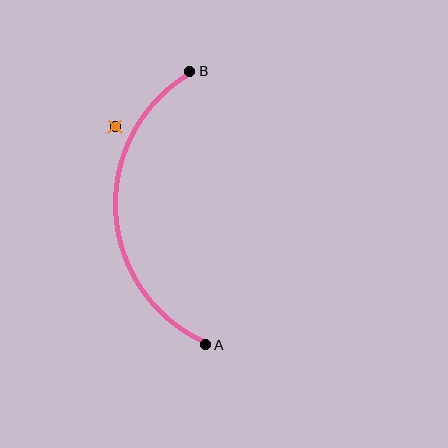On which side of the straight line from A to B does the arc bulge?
The arc bulges to the left of the straight line connecting A and B.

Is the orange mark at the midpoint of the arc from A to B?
No — the orange mark does not lie on the arc at all. It sits slightly outside the curve.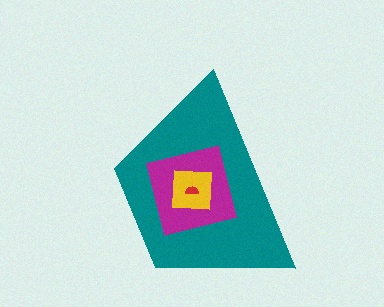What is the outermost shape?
The teal trapezoid.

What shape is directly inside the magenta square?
The yellow square.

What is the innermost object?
The red semicircle.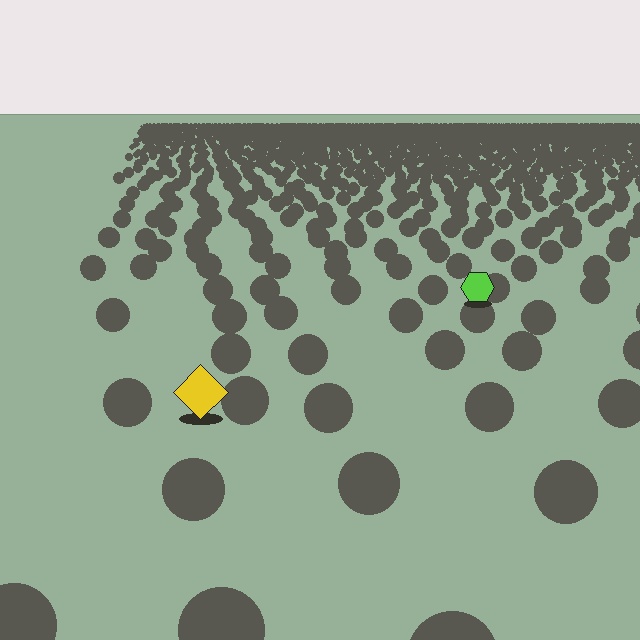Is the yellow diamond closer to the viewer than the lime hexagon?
Yes. The yellow diamond is closer — you can tell from the texture gradient: the ground texture is coarser near it.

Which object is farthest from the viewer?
The lime hexagon is farthest from the viewer. It appears smaller and the ground texture around it is denser.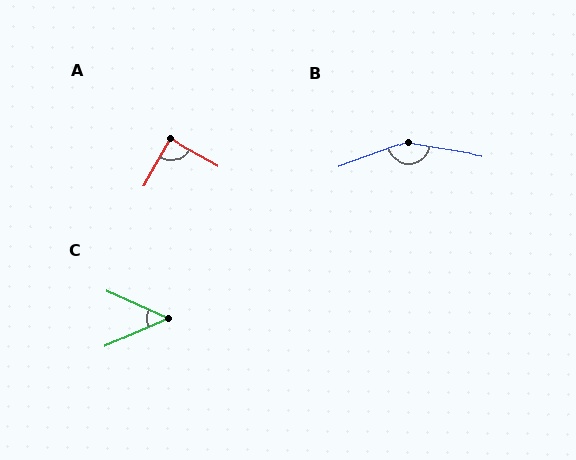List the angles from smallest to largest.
C (48°), A (90°), B (150°).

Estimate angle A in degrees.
Approximately 90 degrees.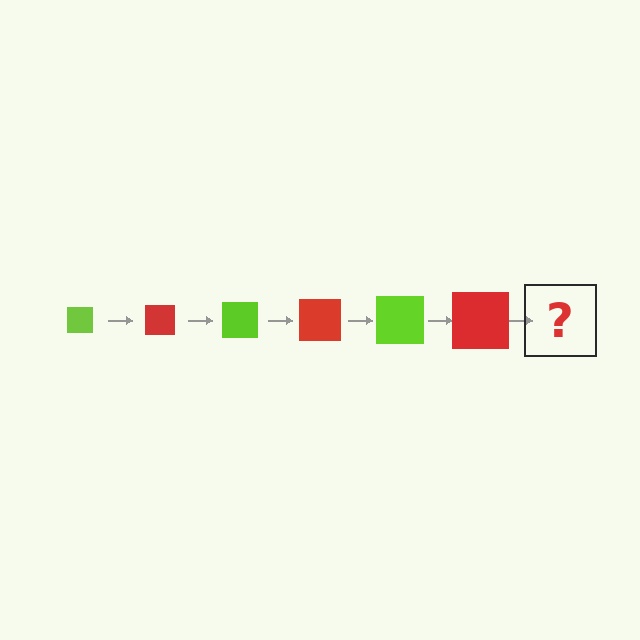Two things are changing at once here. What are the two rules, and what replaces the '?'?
The two rules are that the square grows larger each step and the color cycles through lime and red. The '?' should be a lime square, larger than the previous one.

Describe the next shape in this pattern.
It should be a lime square, larger than the previous one.